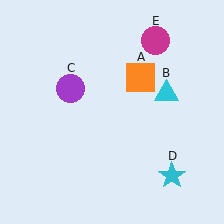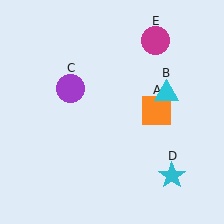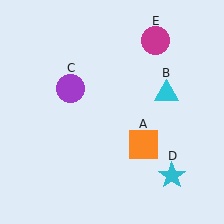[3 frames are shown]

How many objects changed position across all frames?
1 object changed position: orange square (object A).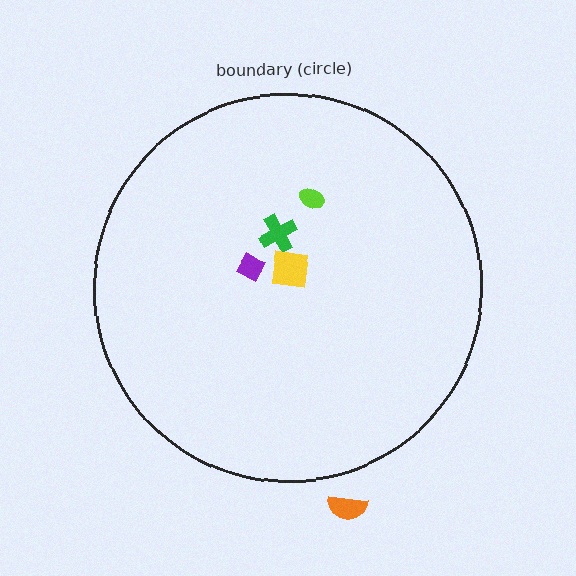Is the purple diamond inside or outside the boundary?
Inside.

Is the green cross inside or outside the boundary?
Inside.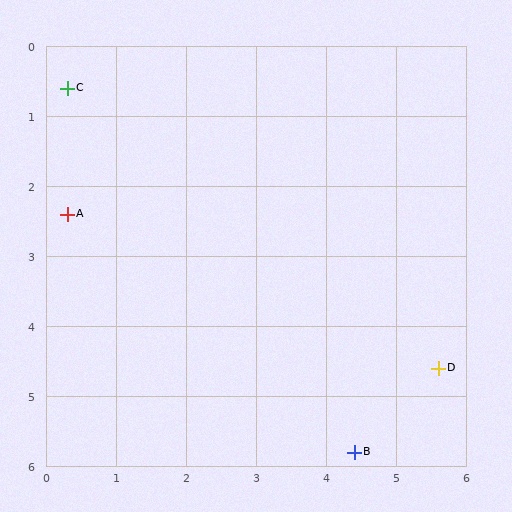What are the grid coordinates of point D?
Point D is at approximately (5.6, 4.6).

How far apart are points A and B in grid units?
Points A and B are about 5.3 grid units apart.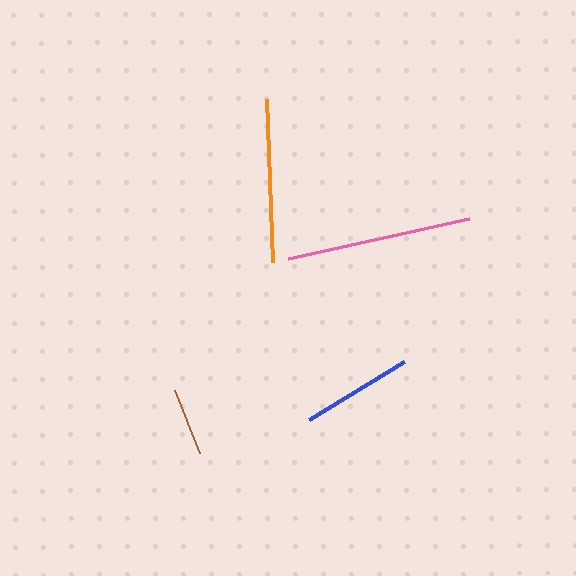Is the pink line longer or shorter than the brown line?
The pink line is longer than the brown line.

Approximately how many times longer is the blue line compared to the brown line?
The blue line is approximately 1.7 times the length of the brown line.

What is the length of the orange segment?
The orange segment is approximately 163 pixels long.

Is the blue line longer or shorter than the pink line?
The pink line is longer than the blue line.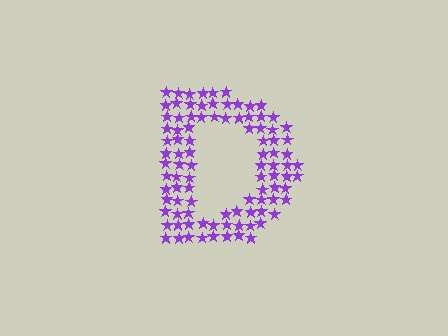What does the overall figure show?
The overall figure shows the letter D.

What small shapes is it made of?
It is made of small stars.